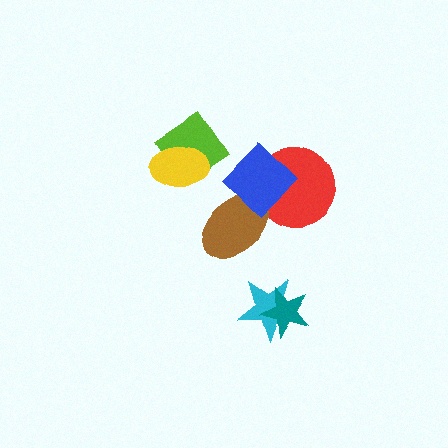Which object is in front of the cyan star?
The teal star is in front of the cyan star.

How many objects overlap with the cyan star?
1 object overlaps with the cyan star.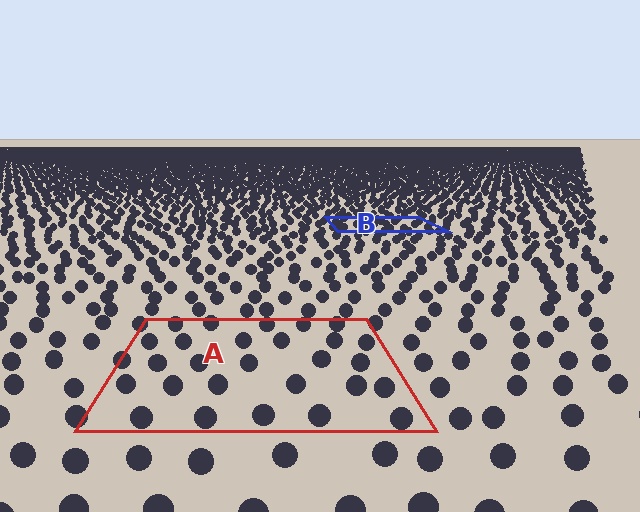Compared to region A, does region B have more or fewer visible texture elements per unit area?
Region B has more texture elements per unit area — they are packed more densely because it is farther away.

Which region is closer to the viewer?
Region A is closer. The texture elements there are larger and more spread out.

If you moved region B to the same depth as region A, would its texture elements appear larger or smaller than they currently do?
They would appear larger. At a closer depth, the same texture elements are projected at a bigger on-screen size.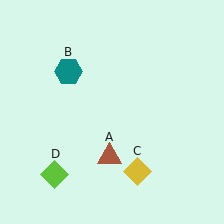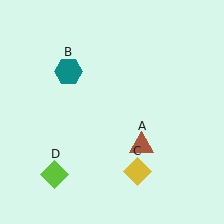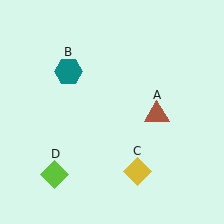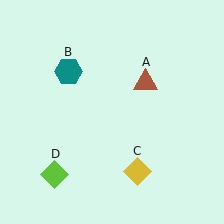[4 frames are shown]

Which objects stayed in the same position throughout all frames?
Teal hexagon (object B) and yellow diamond (object C) and lime diamond (object D) remained stationary.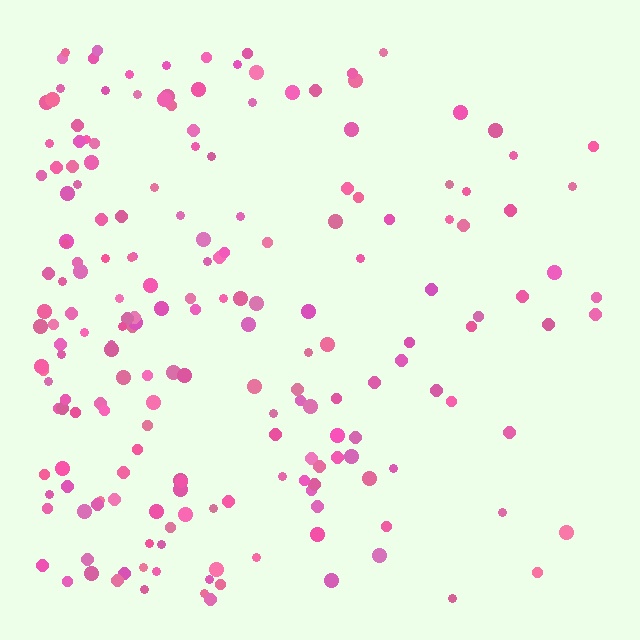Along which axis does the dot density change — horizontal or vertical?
Horizontal.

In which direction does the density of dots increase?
From right to left, with the left side densest.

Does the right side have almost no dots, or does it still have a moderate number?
Still a moderate number, just noticeably fewer than the left.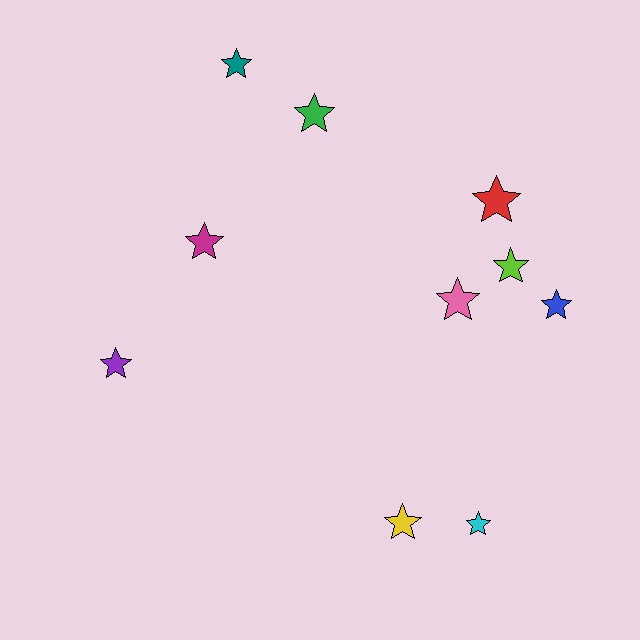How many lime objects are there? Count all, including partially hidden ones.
There is 1 lime object.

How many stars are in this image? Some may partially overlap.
There are 10 stars.